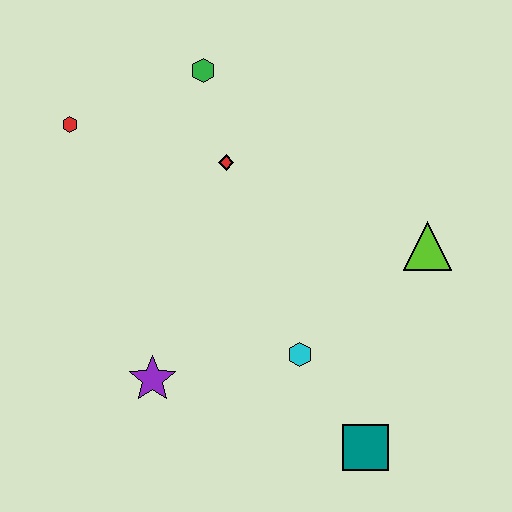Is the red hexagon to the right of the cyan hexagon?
No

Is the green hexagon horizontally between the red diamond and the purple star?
Yes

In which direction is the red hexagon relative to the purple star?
The red hexagon is above the purple star.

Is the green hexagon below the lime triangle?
No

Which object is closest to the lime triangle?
The cyan hexagon is closest to the lime triangle.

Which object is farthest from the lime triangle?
The red hexagon is farthest from the lime triangle.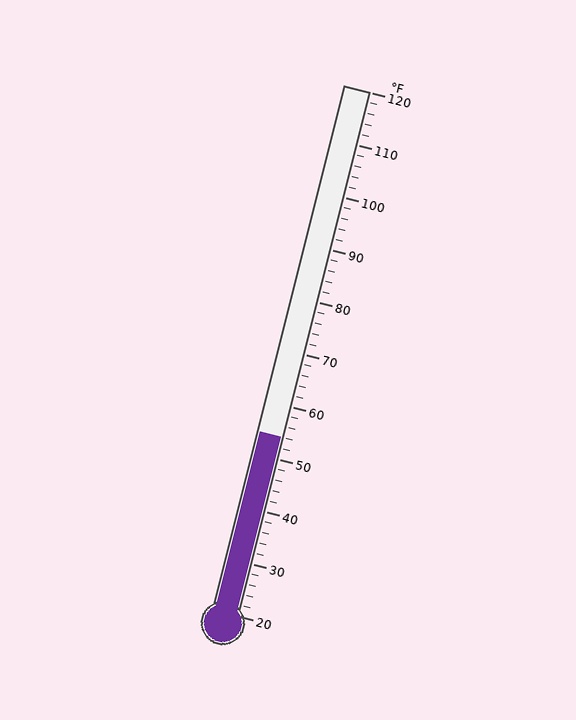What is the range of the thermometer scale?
The thermometer scale ranges from 20°F to 120°F.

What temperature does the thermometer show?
The thermometer shows approximately 54°F.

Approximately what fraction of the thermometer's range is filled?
The thermometer is filled to approximately 35% of its range.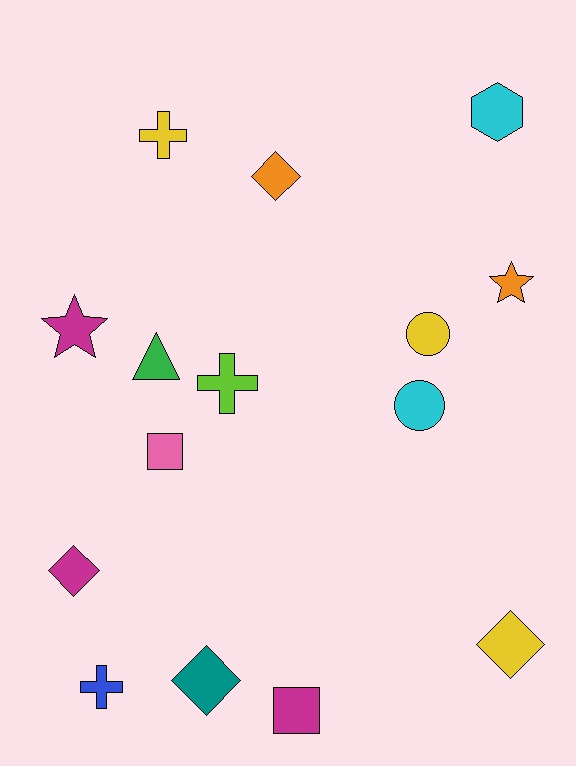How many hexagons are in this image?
There is 1 hexagon.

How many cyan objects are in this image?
There are 2 cyan objects.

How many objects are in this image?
There are 15 objects.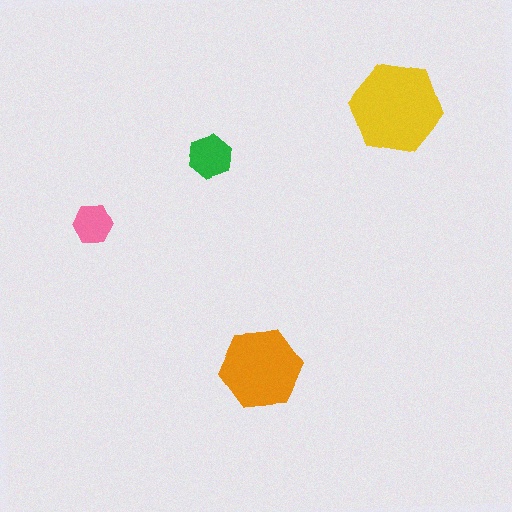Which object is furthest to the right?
The yellow hexagon is rightmost.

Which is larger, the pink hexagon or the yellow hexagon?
The yellow one.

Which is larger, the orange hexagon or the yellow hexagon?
The yellow one.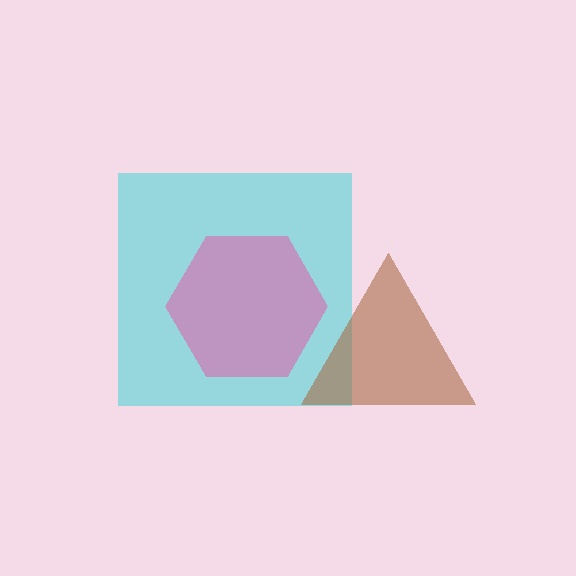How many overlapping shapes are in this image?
There are 3 overlapping shapes in the image.